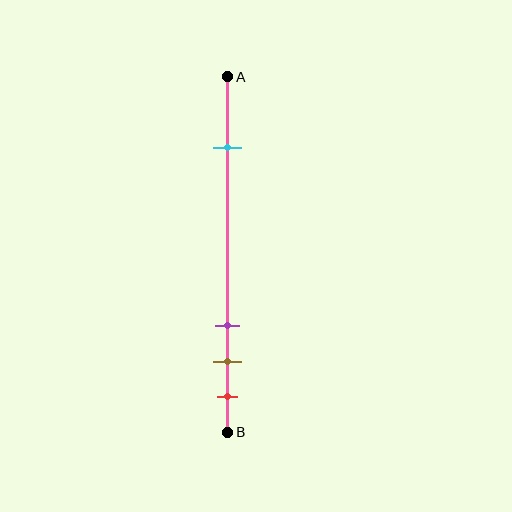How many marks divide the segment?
There are 4 marks dividing the segment.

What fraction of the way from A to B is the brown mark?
The brown mark is approximately 80% (0.8) of the way from A to B.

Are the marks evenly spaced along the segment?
No, the marks are not evenly spaced.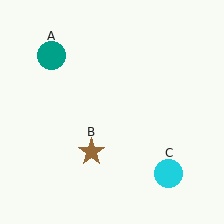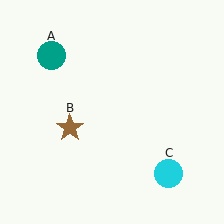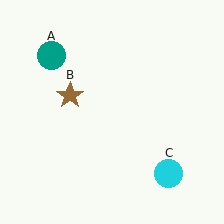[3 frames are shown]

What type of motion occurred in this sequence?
The brown star (object B) rotated clockwise around the center of the scene.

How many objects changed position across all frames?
1 object changed position: brown star (object B).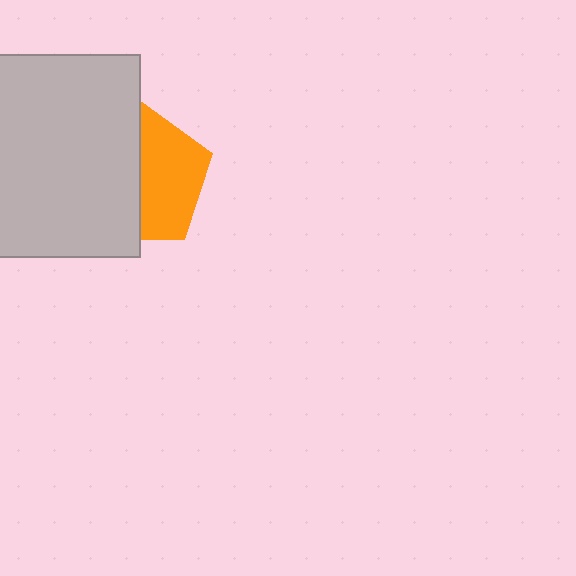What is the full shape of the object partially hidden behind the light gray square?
The partially hidden object is an orange pentagon.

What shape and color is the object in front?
The object in front is a light gray square.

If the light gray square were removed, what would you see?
You would see the complete orange pentagon.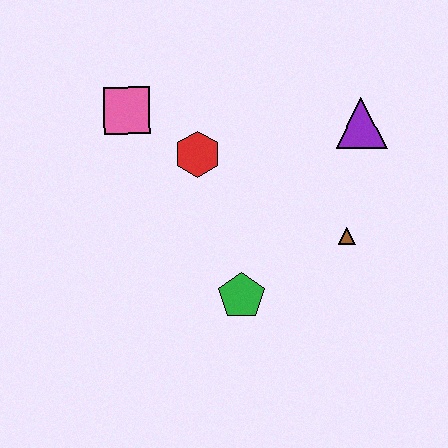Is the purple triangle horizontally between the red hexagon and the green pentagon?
No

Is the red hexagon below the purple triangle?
Yes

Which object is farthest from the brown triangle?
The pink square is farthest from the brown triangle.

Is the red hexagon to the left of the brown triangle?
Yes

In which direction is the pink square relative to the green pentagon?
The pink square is above the green pentagon.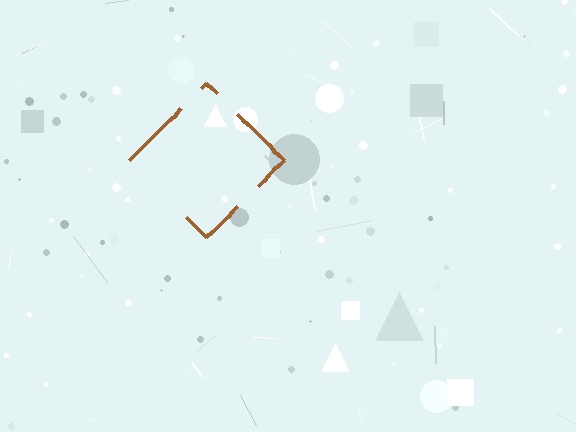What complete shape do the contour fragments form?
The contour fragments form a diamond.